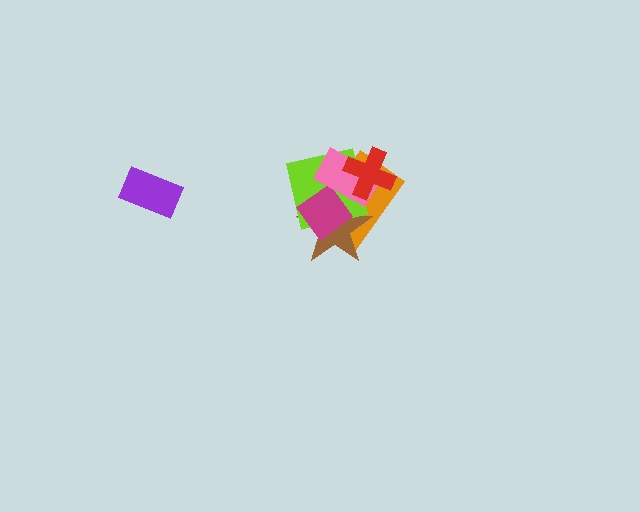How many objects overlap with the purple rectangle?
0 objects overlap with the purple rectangle.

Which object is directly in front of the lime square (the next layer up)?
The magenta diamond is directly in front of the lime square.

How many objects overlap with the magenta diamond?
4 objects overlap with the magenta diamond.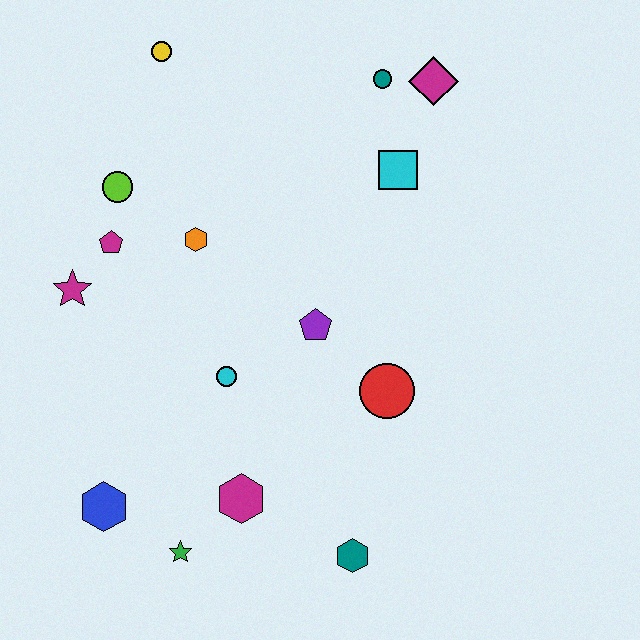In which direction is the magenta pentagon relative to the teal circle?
The magenta pentagon is to the left of the teal circle.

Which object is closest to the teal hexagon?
The magenta hexagon is closest to the teal hexagon.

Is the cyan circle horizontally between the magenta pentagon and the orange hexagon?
No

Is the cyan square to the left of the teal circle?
No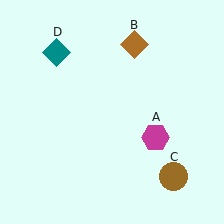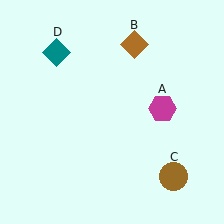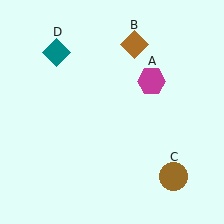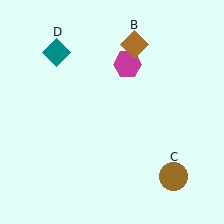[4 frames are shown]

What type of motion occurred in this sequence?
The magenta hexagon (object A) rotated counterclockwise around the center of the scene.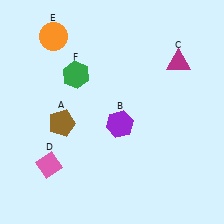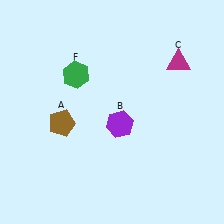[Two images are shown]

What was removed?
The pink diamond (D), the orange circle (E) were removed in Image 2.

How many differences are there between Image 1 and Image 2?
There are 2 differences between the two images.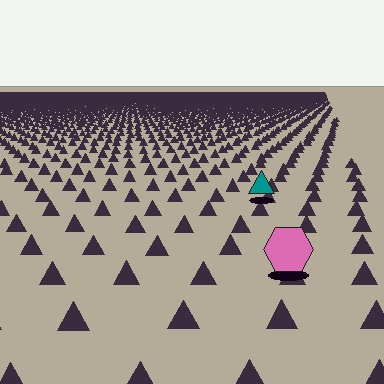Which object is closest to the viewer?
The pink hexagon is closest. The texture marks near it are larger and more spread out.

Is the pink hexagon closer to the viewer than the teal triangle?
Yes. The pink hexagon is closer — you can tell from the texture gradient: the ground texture is coarser near it.